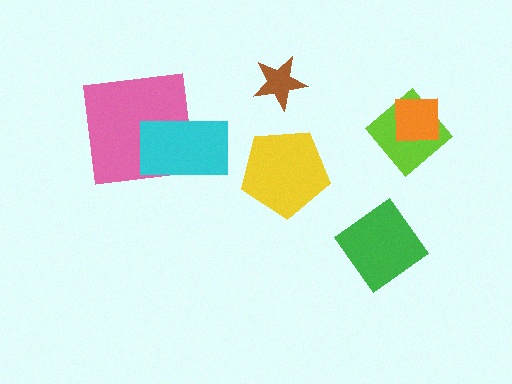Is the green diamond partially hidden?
No, no other shape covers it.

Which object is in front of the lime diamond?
The orange square is in front of the lime diamond.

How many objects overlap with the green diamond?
0 objects overlap with the green diamond.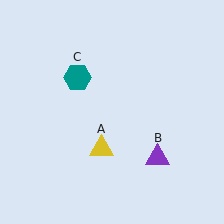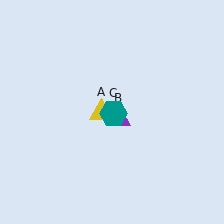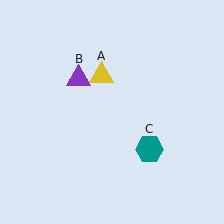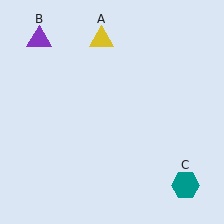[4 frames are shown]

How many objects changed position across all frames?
3 objects changed position: yellow triangle (object A), purple triangle (object B), teal hexagon (object C).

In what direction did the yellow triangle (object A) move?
The yellow triangle (object A) moved up.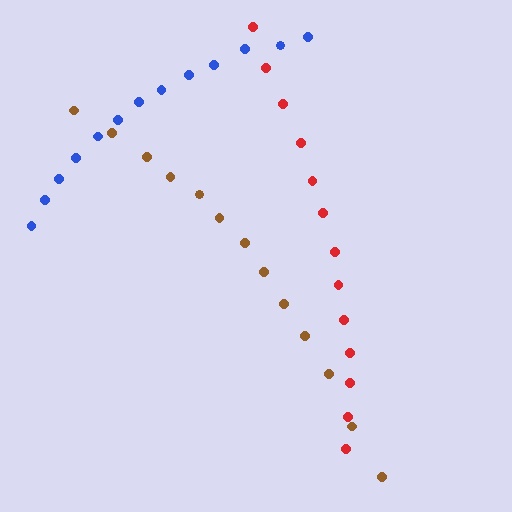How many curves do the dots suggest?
There are 3 distinct paths.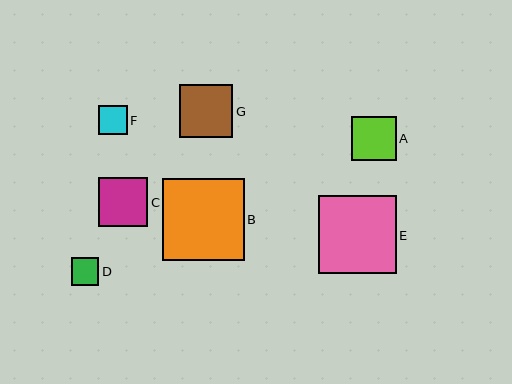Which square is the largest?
Square B is the largest with a size of approximately 82 pixels.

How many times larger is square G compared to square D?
Square G is approximately 2.0 times the size of square D.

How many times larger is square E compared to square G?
Square E is approximately 1.5 times the size of square G.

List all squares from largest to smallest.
From largest to smallest: B, E, G, C, A, F, D.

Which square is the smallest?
Square D is the smallest with a size of approximately 27 pixels.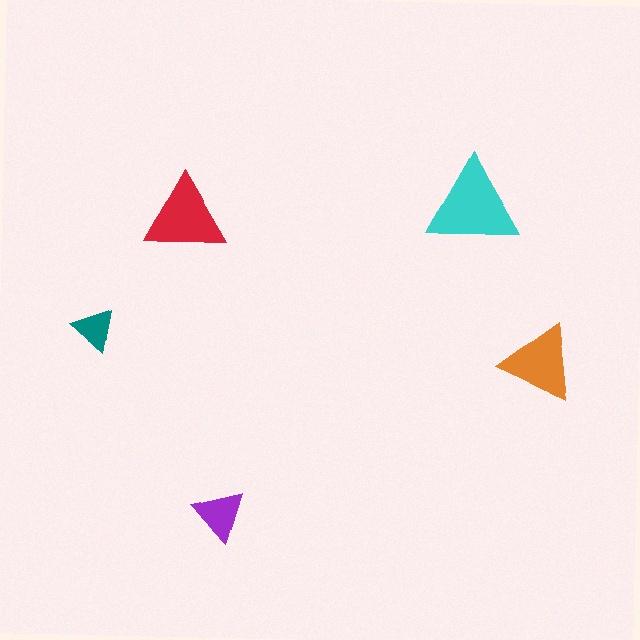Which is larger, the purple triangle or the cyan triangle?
The cyan one.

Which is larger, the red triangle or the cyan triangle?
The cyan one.